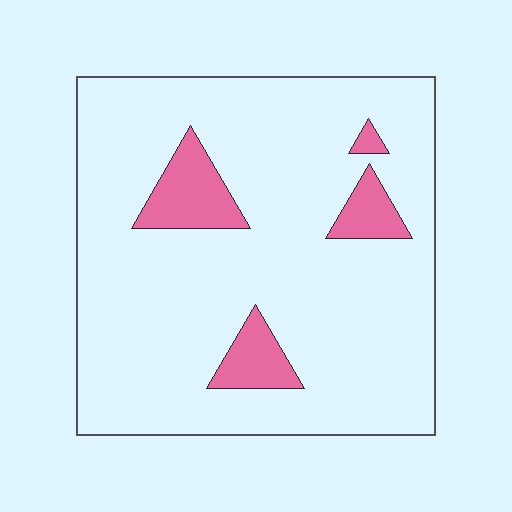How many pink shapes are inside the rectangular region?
4.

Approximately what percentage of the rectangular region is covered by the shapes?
Approximately 10%.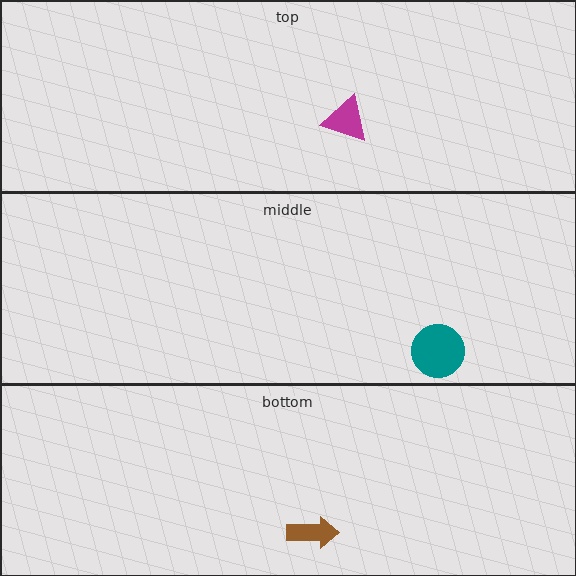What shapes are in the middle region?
The teal circle.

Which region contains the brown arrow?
The bottom region.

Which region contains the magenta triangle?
The top region.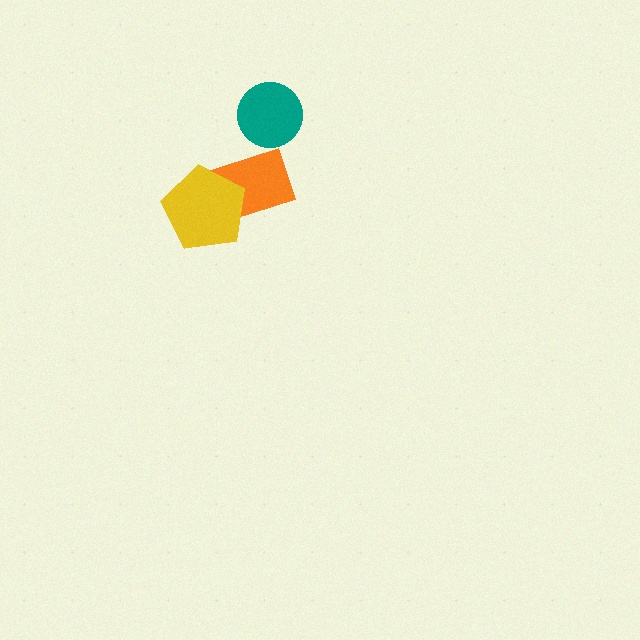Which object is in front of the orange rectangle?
The yellow pentagon is in front of the orange rectangle.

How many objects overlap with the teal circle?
0 objects overlap with the teal circle.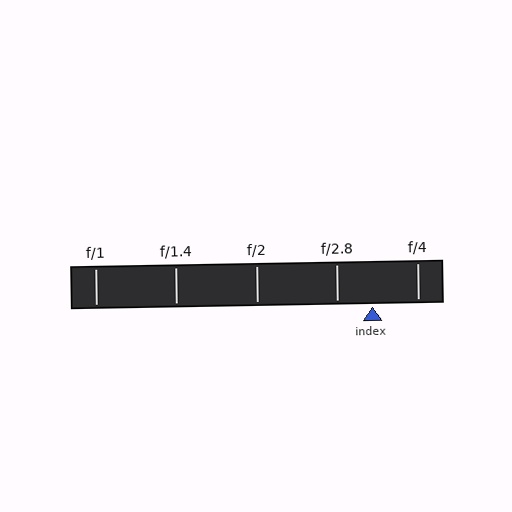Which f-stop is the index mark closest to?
The index mark is closest to f/2.8.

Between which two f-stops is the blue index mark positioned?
The index mark is between f/2.8 and f/4.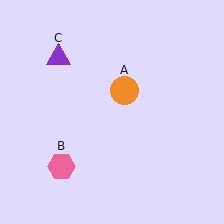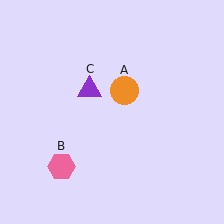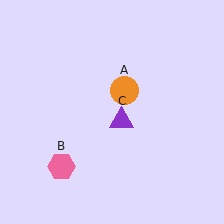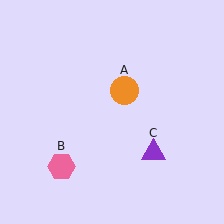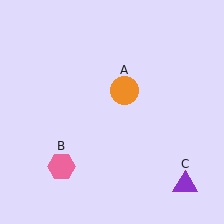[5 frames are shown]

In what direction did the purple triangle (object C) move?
The purple triangle (object C) moved down and to the right.